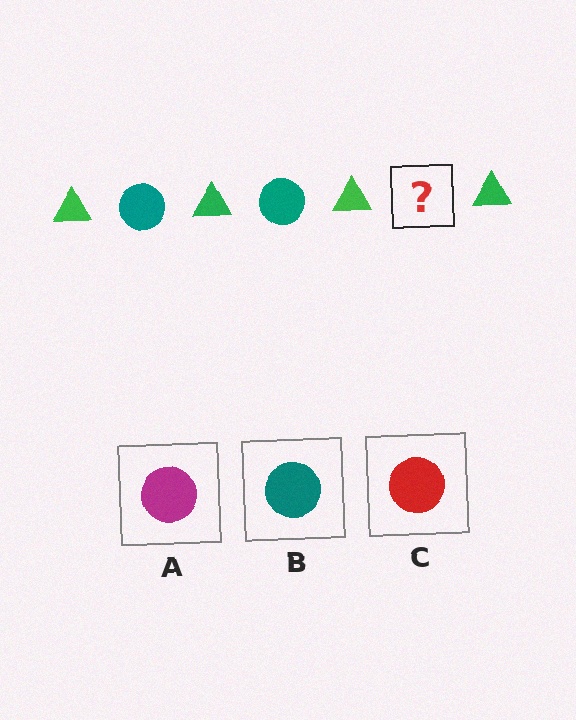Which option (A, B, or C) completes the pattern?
B.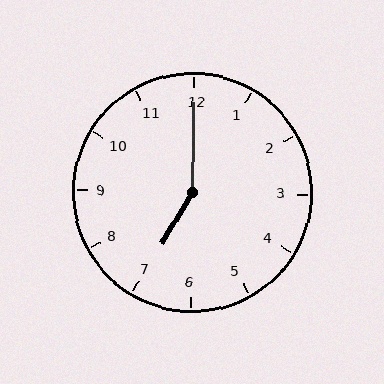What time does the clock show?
7:00.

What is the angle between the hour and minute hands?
Approximately 150 degrees.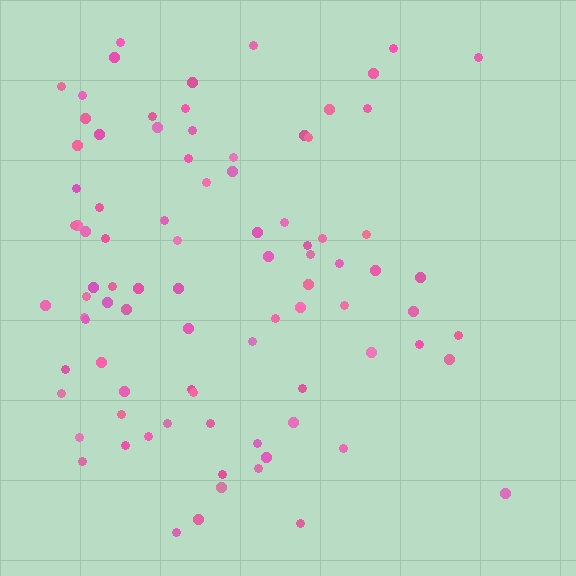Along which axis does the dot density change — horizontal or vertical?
Horizontal.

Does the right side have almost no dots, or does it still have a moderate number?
Still a moderate number, just noticeably fewer than the left.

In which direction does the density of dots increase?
From right to left, with the left side densest.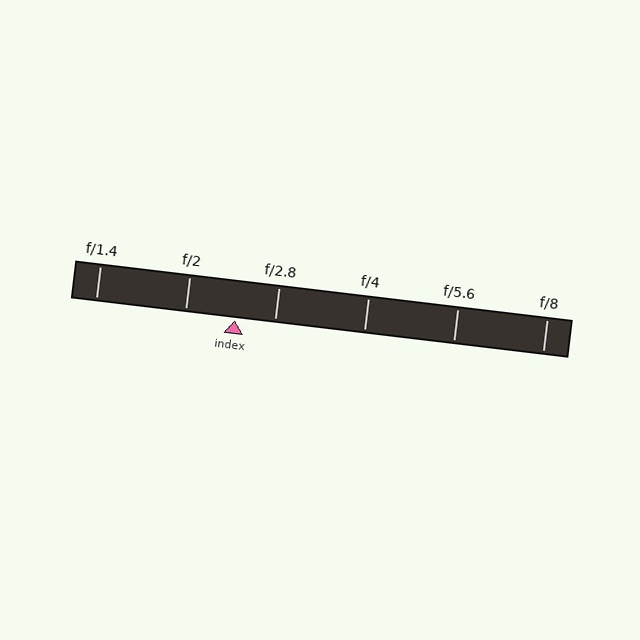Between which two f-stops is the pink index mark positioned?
The index mark is between f/2 and f/2.8.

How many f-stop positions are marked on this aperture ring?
There are 6 f-stop positions marked.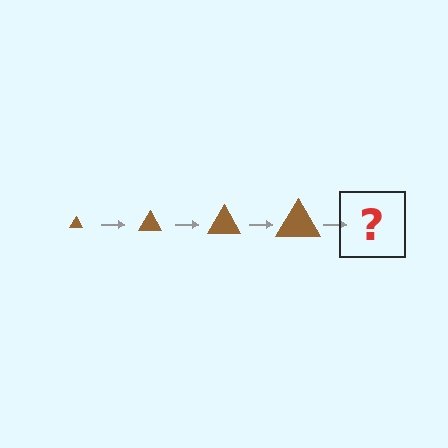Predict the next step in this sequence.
The next step is a brown triangle, larger than the previous one.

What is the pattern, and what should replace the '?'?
The pattern is that the triangle gets progressively larger each step. The '?' should be a brown triangle, larger than the previous one.